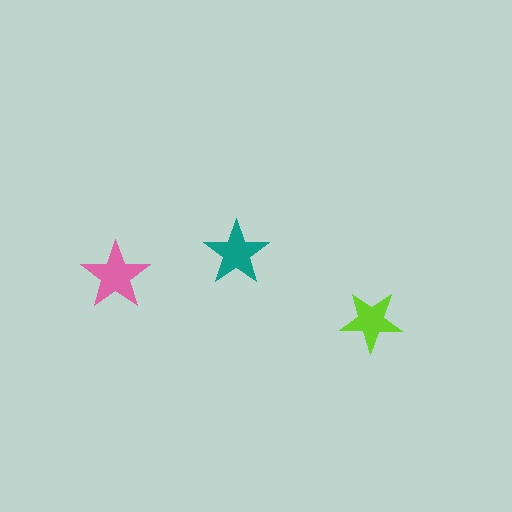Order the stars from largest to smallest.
the pink one, the teal one, the lime one.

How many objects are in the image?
There are 3 objects in the image.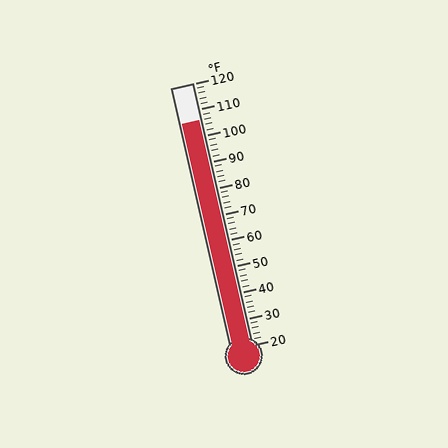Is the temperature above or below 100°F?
The temperature is above 100°F.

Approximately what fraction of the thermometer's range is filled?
The thermometer is filled to approximately 85% of its range.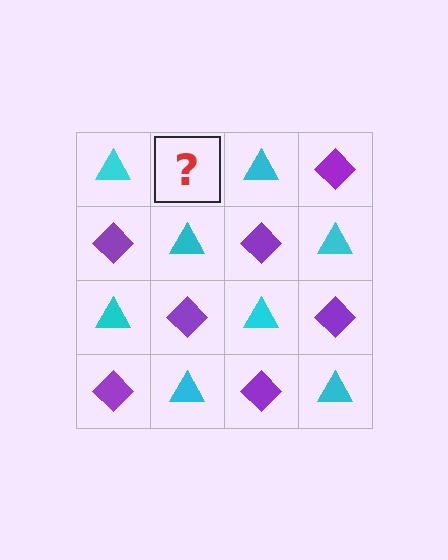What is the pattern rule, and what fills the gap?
The rule is that it alternates cyan triangle and purple diamond in a checkerboard pattern. The gap should be filled with a purple diamond.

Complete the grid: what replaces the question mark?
The question mark should be replaced with a purple diamond.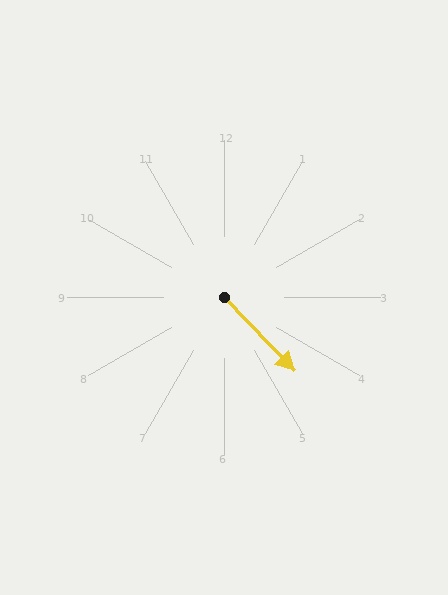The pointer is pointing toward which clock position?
Roughly 5 o'clock.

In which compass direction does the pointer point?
Southeast.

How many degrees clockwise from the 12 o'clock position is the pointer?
Approximately 136 degrees.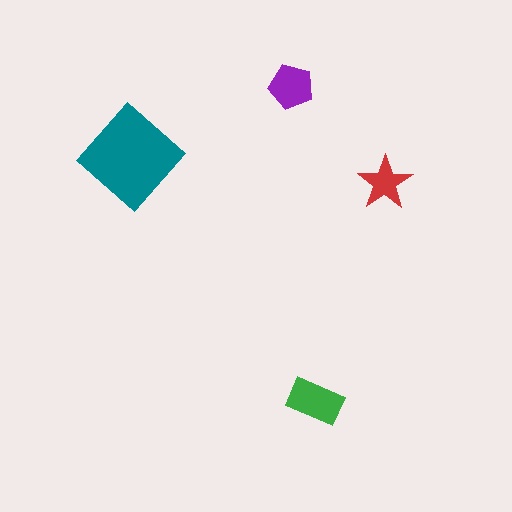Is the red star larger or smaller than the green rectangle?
Smaller.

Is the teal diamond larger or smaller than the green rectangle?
Larger.